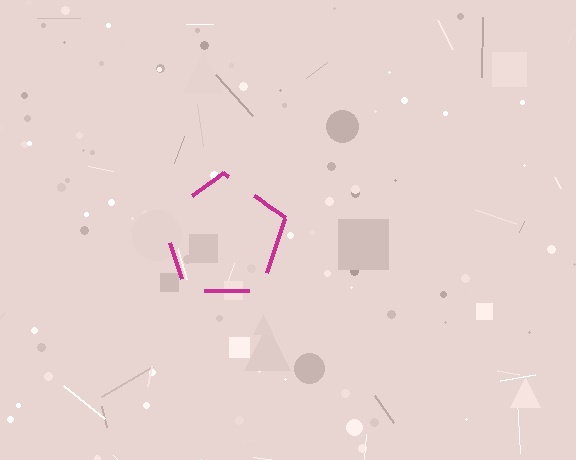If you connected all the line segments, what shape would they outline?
They would outline a pentagon.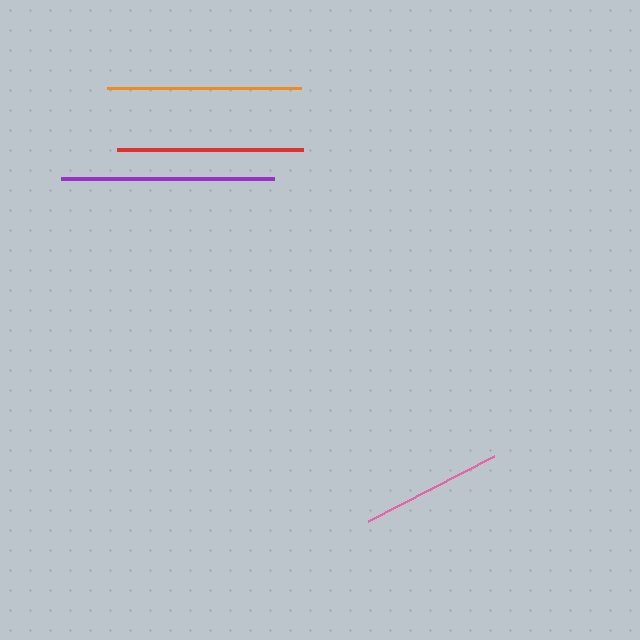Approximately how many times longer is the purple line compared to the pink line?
The purple line is approximately 1.5 times the length of the pink line.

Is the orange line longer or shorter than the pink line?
The orange line is longer than the pink line.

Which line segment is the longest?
The purple line is the longest at approximately 213 pixels.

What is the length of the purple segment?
The purple segment is approximately 213 pixels long.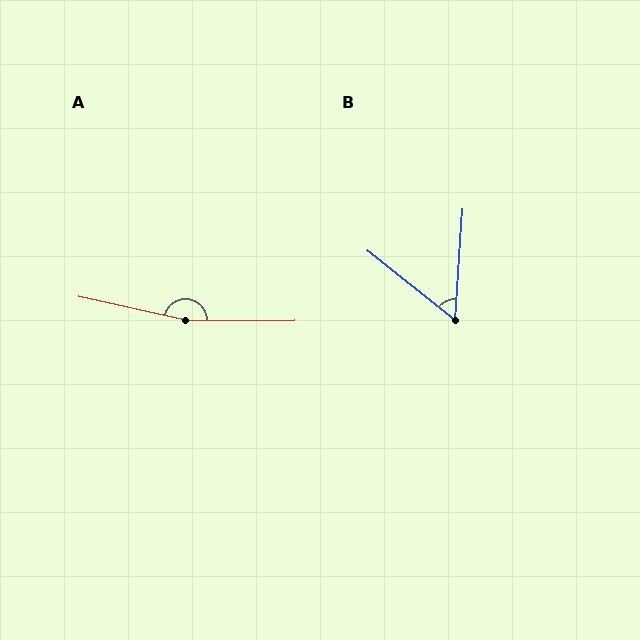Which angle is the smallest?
B, at approximately 55 degrees.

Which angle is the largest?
A, at approximately 167 degrees.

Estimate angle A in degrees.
Approximately 167 degrees.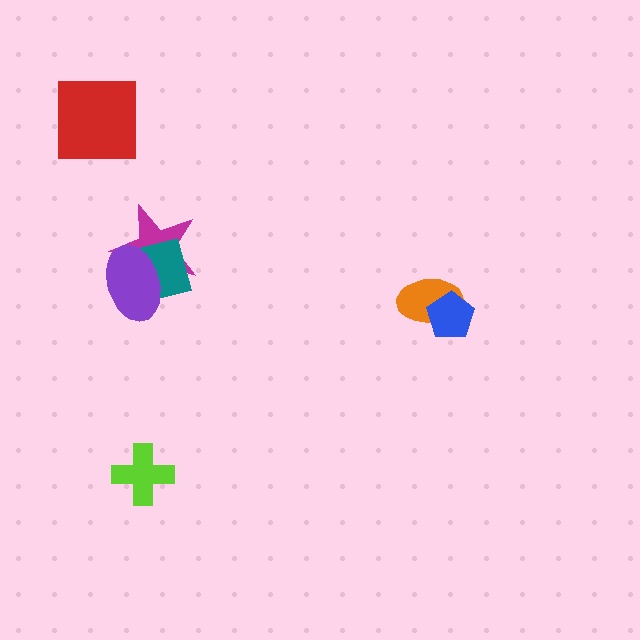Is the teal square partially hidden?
Yes, it is partially covered by another shape.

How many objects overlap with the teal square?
2 objects overlap with the teal square.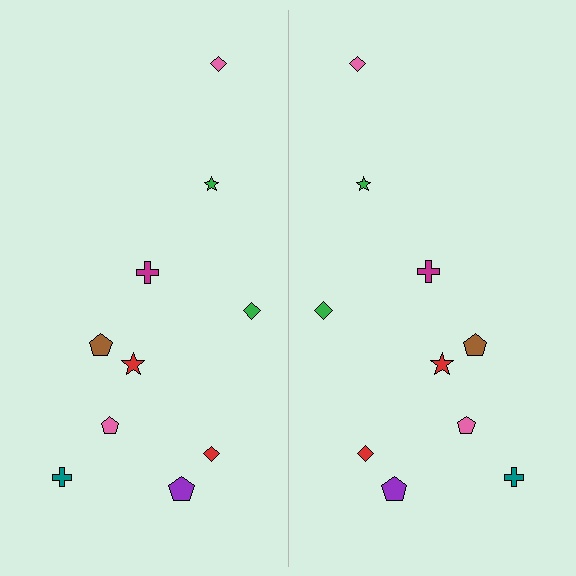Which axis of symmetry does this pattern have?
The pattern has a vertical axis of symmetry running through the center of the image.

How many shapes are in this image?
There are 20 shapes in this image.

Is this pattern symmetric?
Yes, this pattern has bilateral (reflection) symmetry.